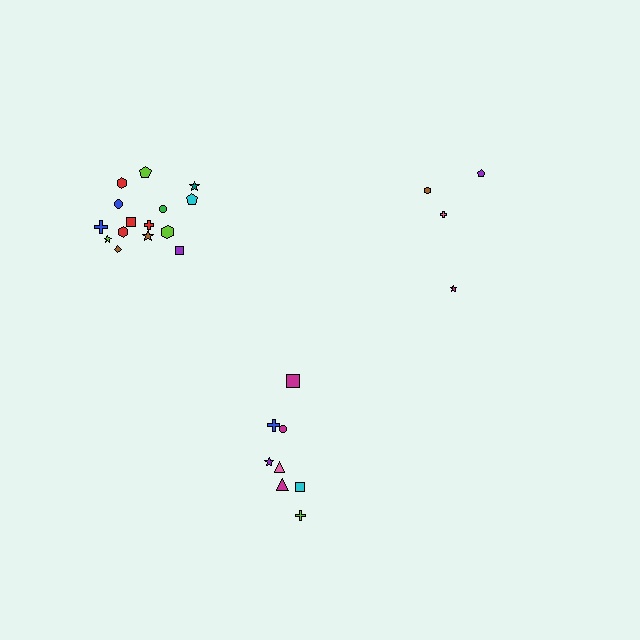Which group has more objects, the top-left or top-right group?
The top-left group.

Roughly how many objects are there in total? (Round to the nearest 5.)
Roughly 25 objects in total.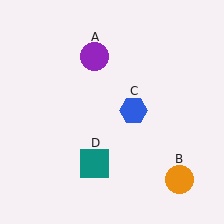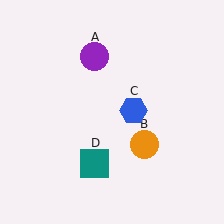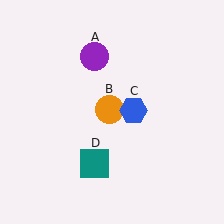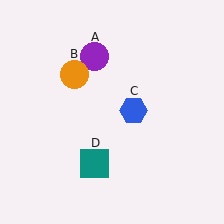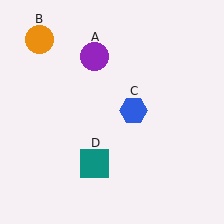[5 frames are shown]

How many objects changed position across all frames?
1 object changed position: orange circle (object B).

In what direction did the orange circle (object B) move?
The orange circle (object B) moved up and to the left.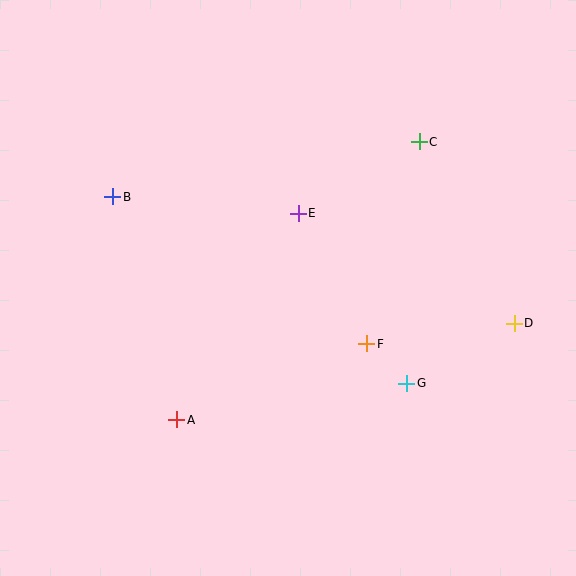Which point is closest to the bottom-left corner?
Point A is closest to the bottom-left corner.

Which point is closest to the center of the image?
Point E at (298, 213) is closest to the center.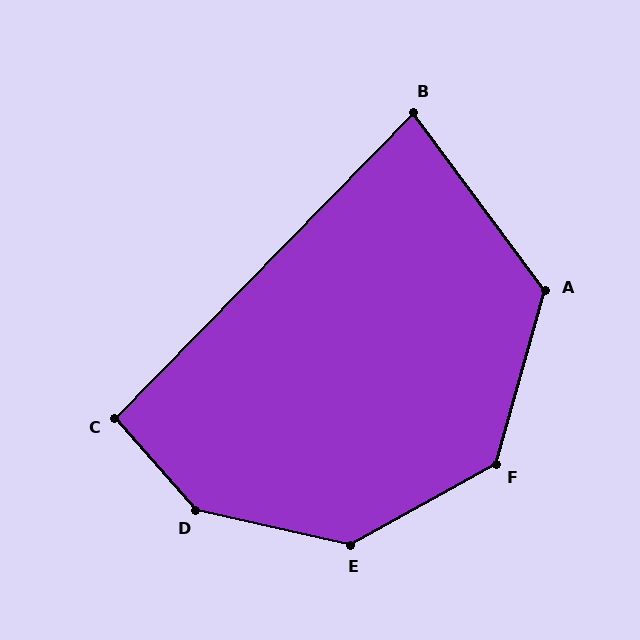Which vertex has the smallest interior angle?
B, at approximately 81 degrees.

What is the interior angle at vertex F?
Approximately 135 degrees (obtuse).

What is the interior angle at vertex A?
Approximately 128 degrees (obtuse).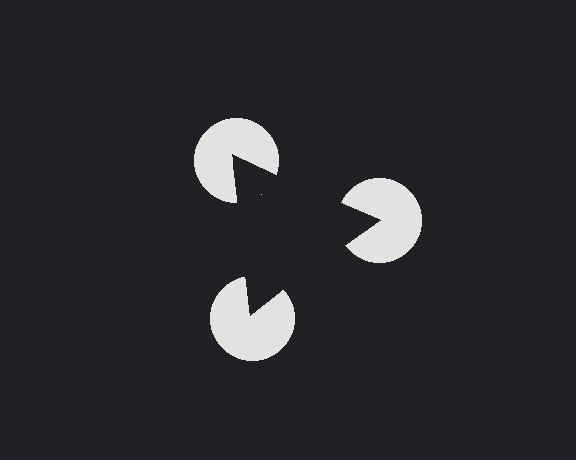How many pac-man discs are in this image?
There are 3 — one at each vertex of the illusory triangle.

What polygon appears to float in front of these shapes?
An illusory triangle — its edges are inferred from the aligned wedge cuts in the pac-man discs, not physically drawn.